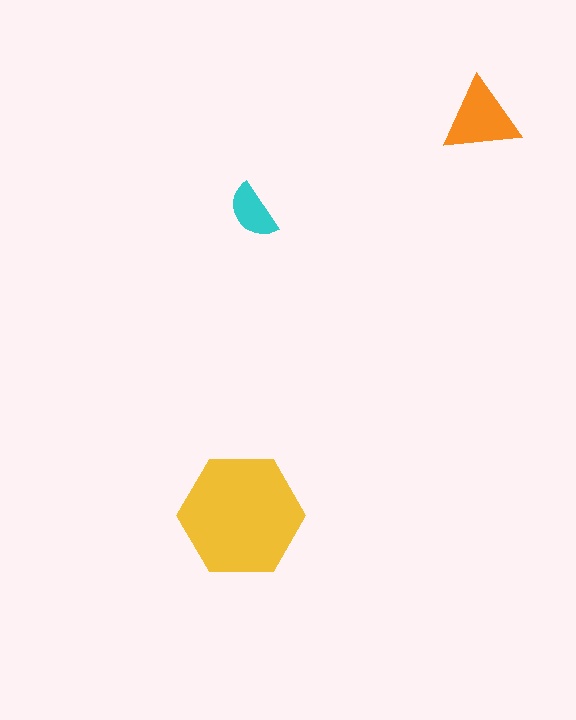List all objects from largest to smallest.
The yellow hexagon, the orange triangle, the cyan semicircle.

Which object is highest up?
The orange triangle is topmost.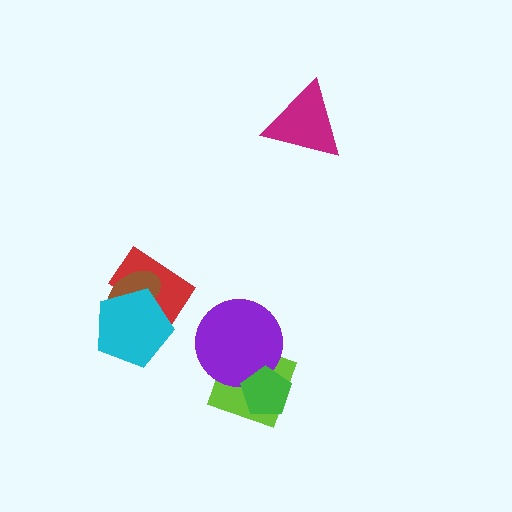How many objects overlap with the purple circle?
2 objects overlap with the purple circle.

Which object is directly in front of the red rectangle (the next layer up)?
The brown ellipse is directly in front of the red rectangle.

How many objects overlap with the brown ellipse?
2 objects overlap with the brown ellipse.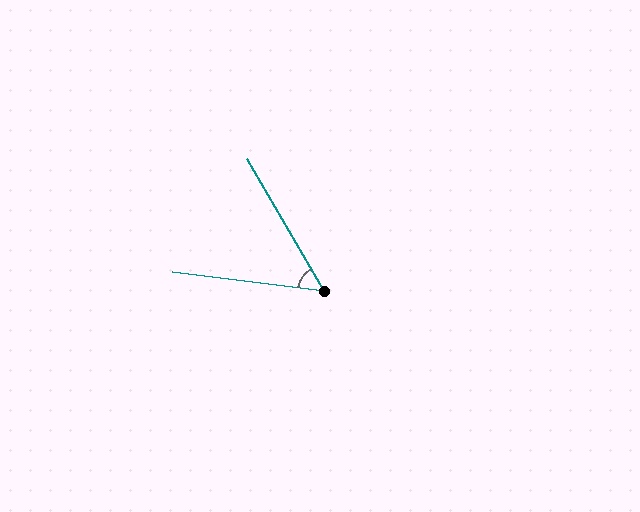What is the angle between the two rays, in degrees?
Approximately 52 degrees.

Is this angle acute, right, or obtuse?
It is acute.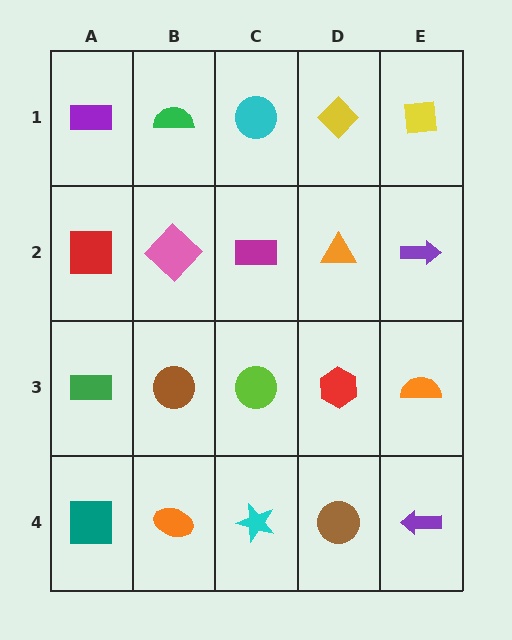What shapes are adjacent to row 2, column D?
A yellow diamond (row 1, column D), a red hexagon (row 3, column D), a magenta rectangle (row 2, column C), a purple arrow (row 2, column E).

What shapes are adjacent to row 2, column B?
A green semicircle (row 1, column B), a brown circle (row 3, column B), a red square (row 2, column A), a magenta rectangle (row 2, column C).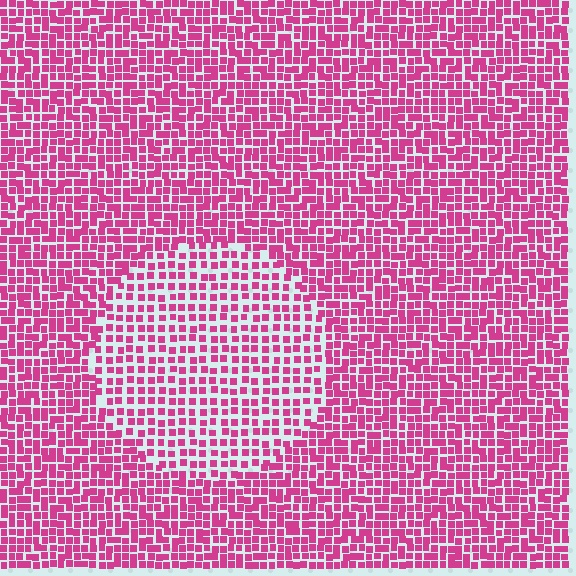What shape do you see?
I see a circle.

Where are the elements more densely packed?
The elements are more densely packed outside the circle boundary.